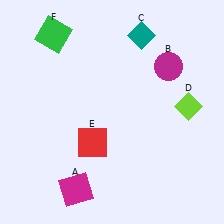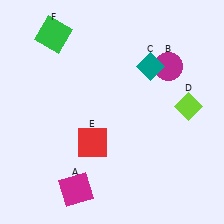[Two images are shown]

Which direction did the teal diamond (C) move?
The teal diamond (C) moved down.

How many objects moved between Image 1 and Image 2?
1 object moved between the two images.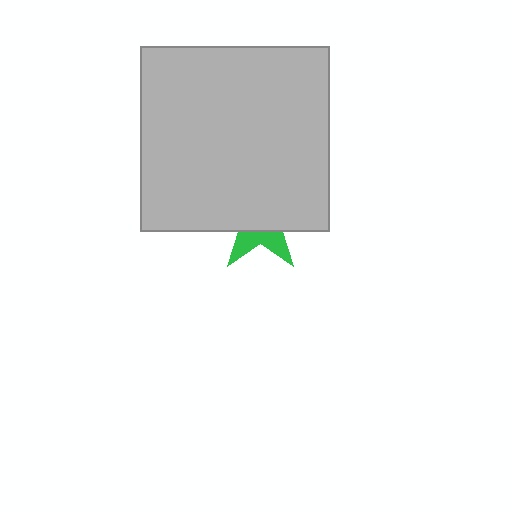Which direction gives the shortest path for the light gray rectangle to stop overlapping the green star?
Moving up gives the shortest separation.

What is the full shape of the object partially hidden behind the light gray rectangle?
The partially hidden object is a green star.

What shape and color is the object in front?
The object in front is a light gray rectangle.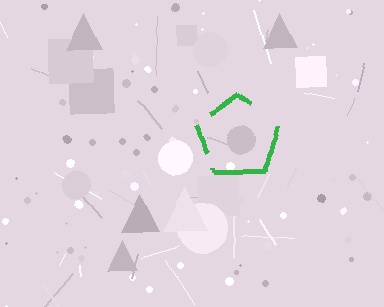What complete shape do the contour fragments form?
The contour fragments form a pentagon.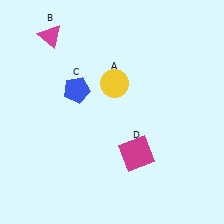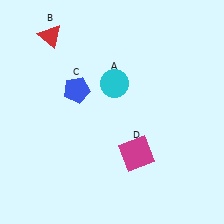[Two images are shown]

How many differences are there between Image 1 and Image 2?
There are 2 differences between the two images.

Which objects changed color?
A changed from yellow to cyan. B changed from magenta to red.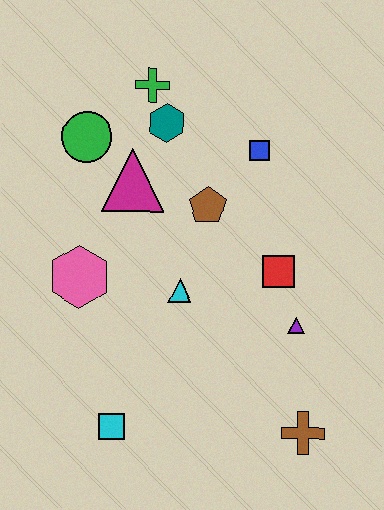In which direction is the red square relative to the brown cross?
The red square is above the brown cross.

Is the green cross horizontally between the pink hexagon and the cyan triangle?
Yes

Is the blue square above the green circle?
No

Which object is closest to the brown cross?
The purple triangle is closest to the brown cross.